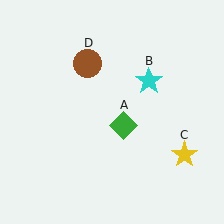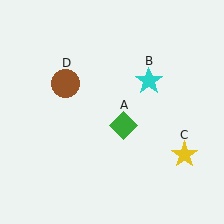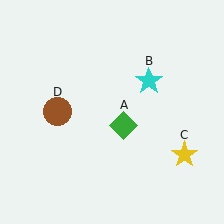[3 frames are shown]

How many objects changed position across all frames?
1 object changed position: brown circle (object D).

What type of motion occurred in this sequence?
The brown circle (object D) rotated counterclockwise around the center of the scene.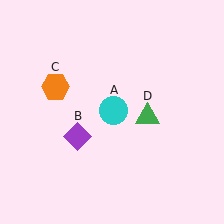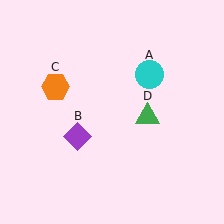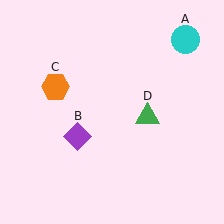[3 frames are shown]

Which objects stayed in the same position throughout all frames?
Purple diamond (object B) and orange hexagon (object C) and green triangle (object D) remained stationary.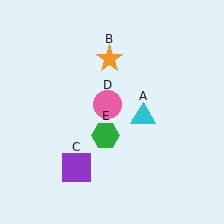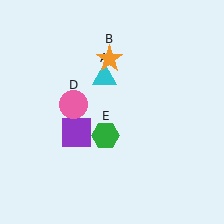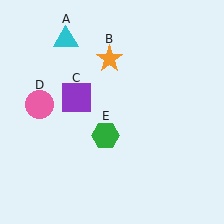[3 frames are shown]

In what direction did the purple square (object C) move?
The purple square (object C) moved up.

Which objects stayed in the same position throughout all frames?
Orange star (object B) and green hexagon (object E) remained stationary.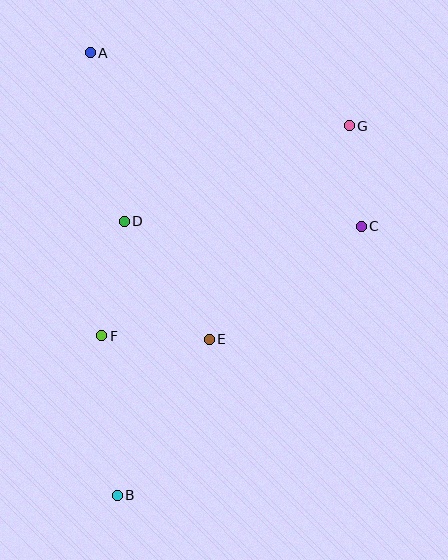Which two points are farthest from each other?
Points A and B are farthest from each other.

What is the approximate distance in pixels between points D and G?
The distance between D and G is approximately 244 pixels.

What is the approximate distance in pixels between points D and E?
The distance between D and E is approximately 146 pixels.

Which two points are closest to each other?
Points C and G are closest to each other.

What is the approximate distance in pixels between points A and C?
The distance between A and C is approximately 322 pixels.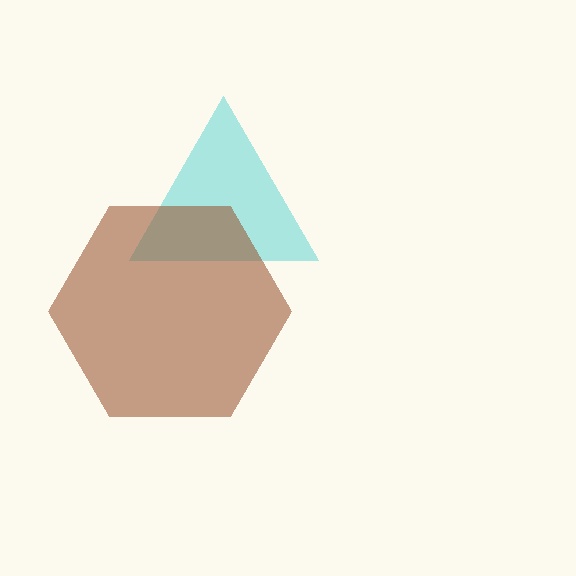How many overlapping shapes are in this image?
There are 2 overlapping shapes in the image.